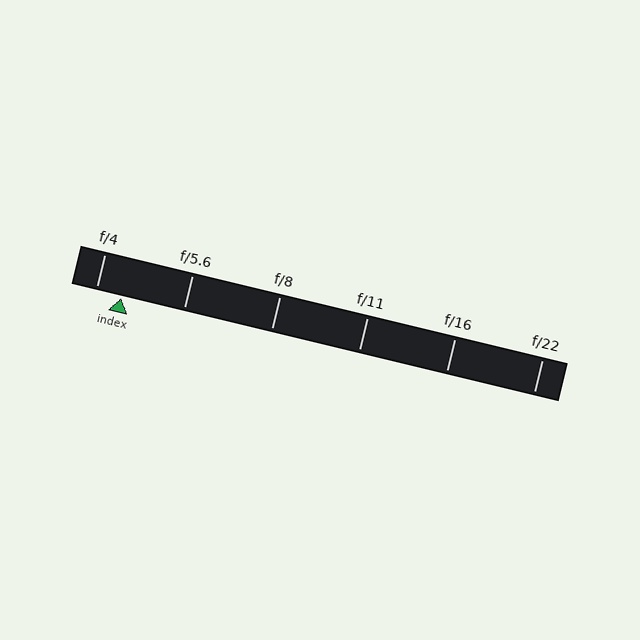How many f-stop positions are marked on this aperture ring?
There are 6 f-stop positions marked.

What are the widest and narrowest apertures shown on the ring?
The widest aperture shown is f/4 and the narrowest is f/22.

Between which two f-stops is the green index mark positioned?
The index mark is between f/4 and f/5.6.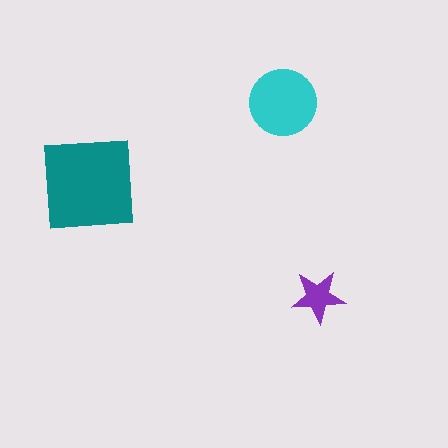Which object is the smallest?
The purple star.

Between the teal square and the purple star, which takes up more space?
The teal square.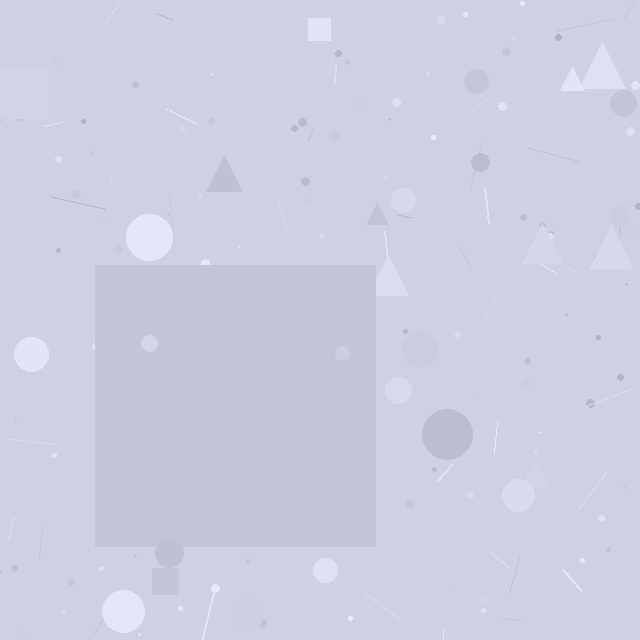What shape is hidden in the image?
A square is hidden in the image.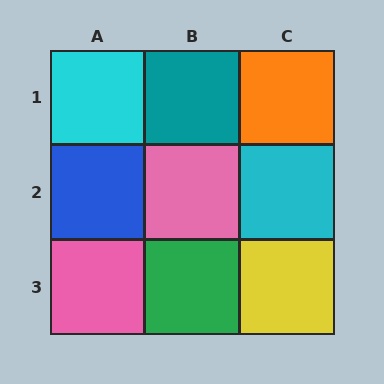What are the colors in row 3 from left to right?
Pink, green, yellow.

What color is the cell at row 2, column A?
Blue.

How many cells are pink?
2 cells are pink.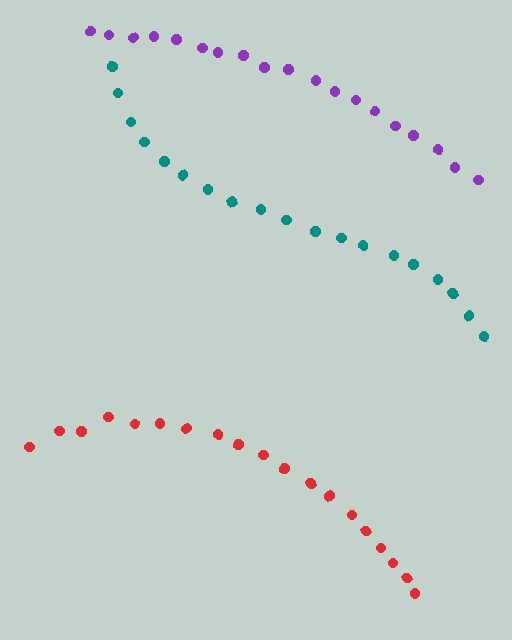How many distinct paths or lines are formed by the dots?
There are 3 distinct paths.